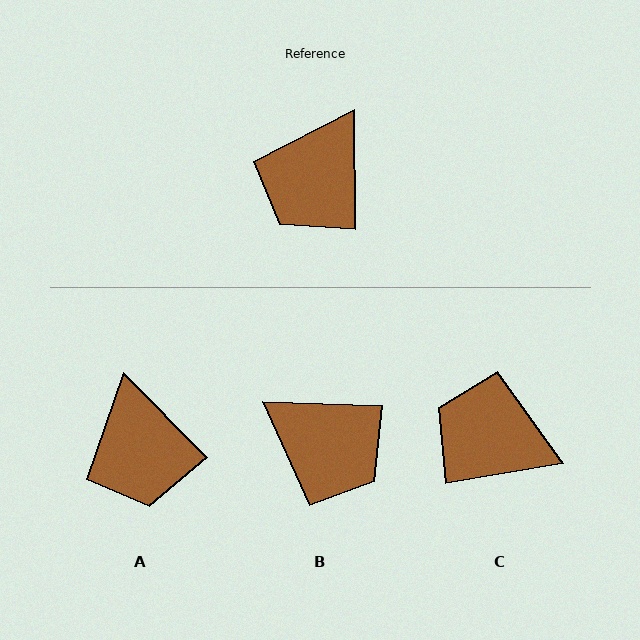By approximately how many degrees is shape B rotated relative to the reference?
Approximately 88 degrees counter-clockwise.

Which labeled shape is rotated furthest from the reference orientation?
B, about 88 degrees away.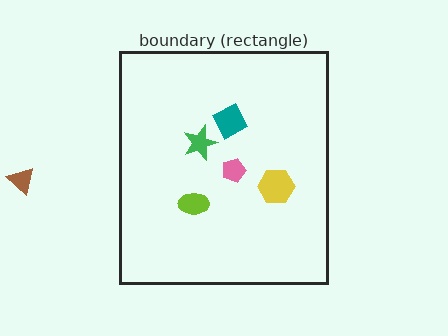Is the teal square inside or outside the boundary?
Inside.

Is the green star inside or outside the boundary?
Inside.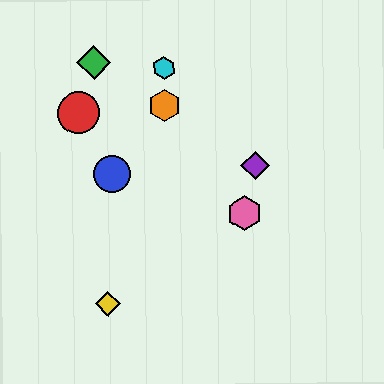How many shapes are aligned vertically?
2 shapes (the orange hexagon, the cyan hexagon) are aligned vertically.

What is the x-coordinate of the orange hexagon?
The orange hexagon is at x≈165.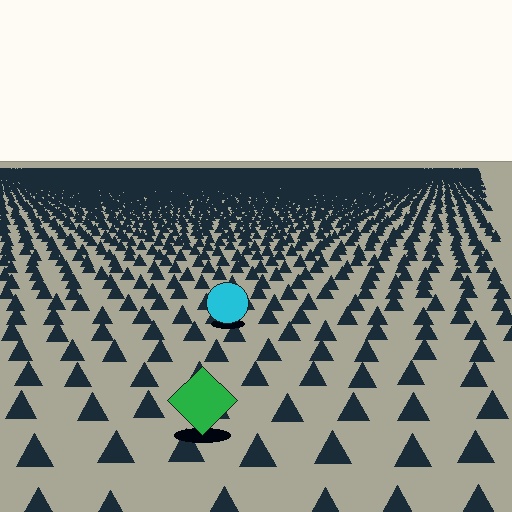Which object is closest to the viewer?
The green diamond is closest. The texture marks near it are larger and more spread out.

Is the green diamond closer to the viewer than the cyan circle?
Yes. The green diamond is closer — you can tell from the texture gradient: the ground texture is coarser near it.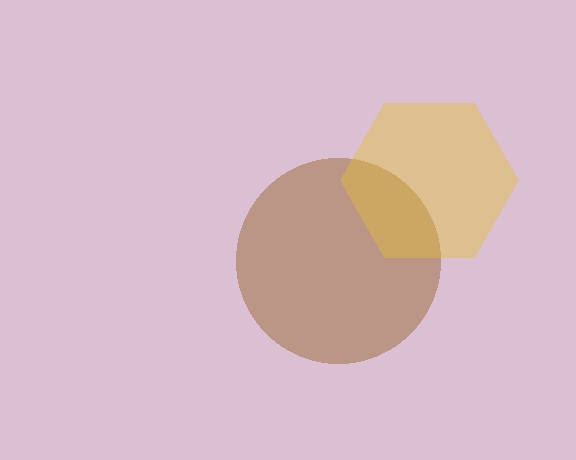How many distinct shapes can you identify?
There are 2 distinct shapes: a brown circle, a yellow hexagon.